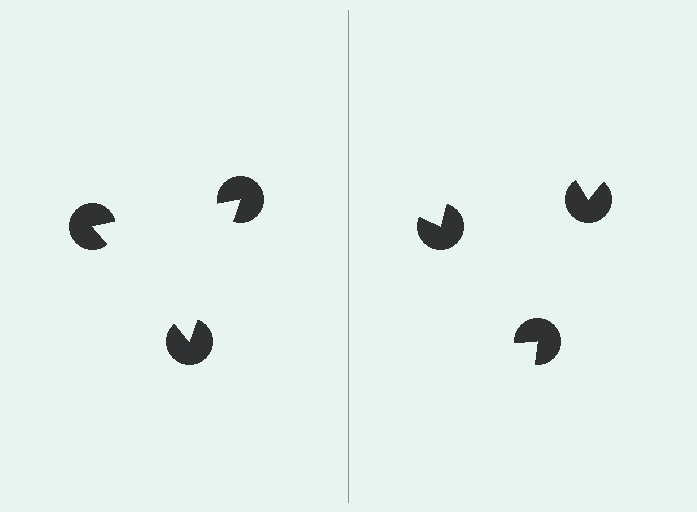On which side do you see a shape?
An illusory triangle appears on the left side. On the right side the wedge cuts are rotated, so no coherent shape forms.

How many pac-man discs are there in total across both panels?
6 — 3 on each side.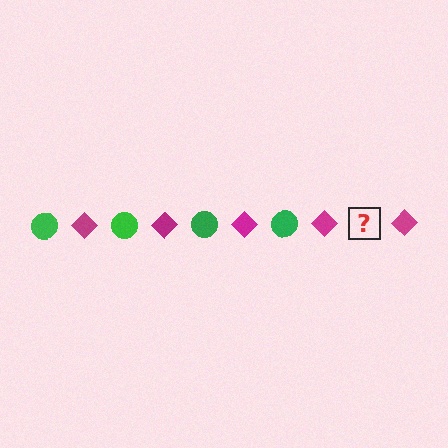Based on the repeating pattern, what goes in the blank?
The blank should be a green circle.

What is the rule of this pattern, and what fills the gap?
The rule is that the pattern alternates between green circle and magenta diamond. The gap should be filled with a green circle.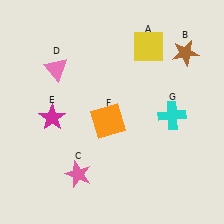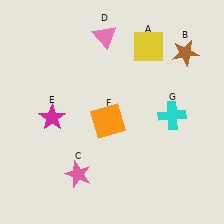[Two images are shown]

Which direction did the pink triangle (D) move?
The pink triangle (D) moved right.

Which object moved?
The pink triangle (D) moved right.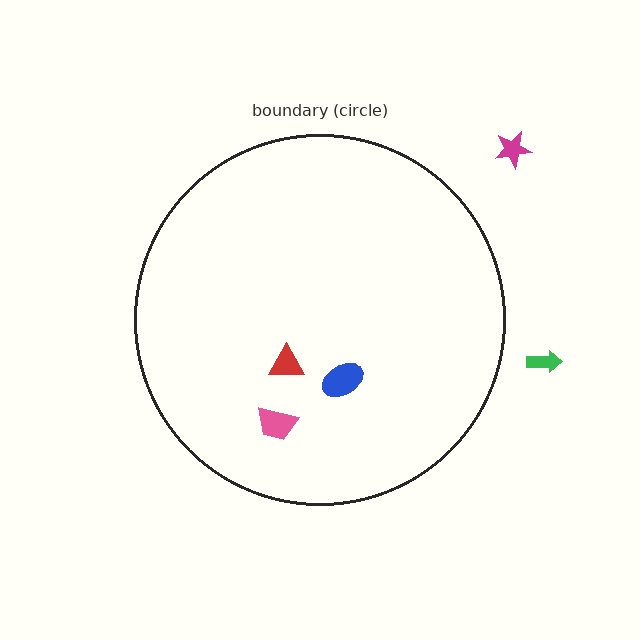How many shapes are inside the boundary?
3 inside, 2 outside.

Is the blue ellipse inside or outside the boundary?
Inside.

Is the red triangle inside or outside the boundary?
Inside.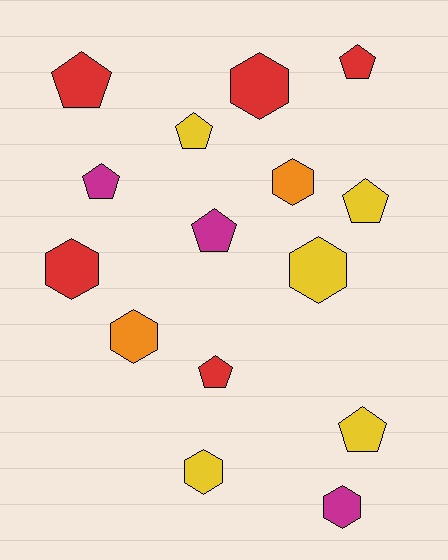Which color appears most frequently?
Yellow, with 5 objects.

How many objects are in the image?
There are 15 objects.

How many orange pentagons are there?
There are no orange pentagons.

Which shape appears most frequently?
Pentagon, with 8 objects.